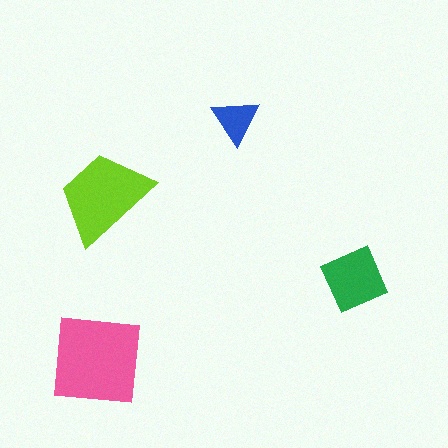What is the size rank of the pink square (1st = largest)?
1st.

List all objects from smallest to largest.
The blue triangle, the green diamond, the lime trapezoid, the pink square.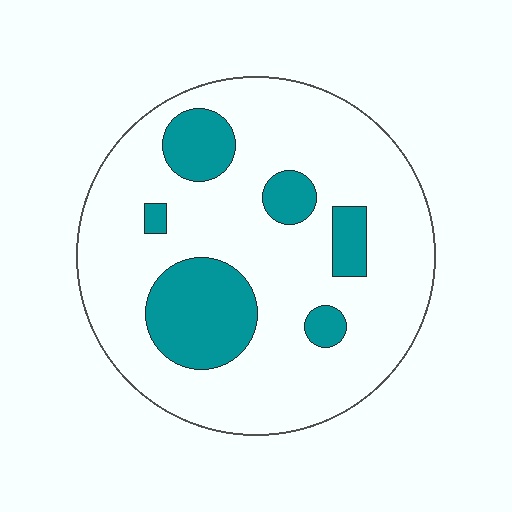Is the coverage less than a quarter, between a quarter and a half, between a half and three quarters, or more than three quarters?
Less than a quarter.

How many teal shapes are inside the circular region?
6.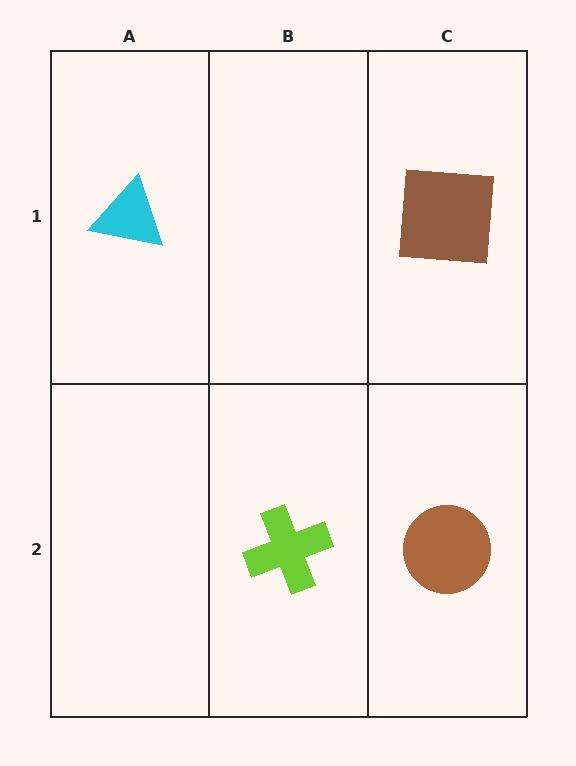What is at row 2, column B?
A lime cross.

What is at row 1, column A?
A cyan triangle.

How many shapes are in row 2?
2 shapes.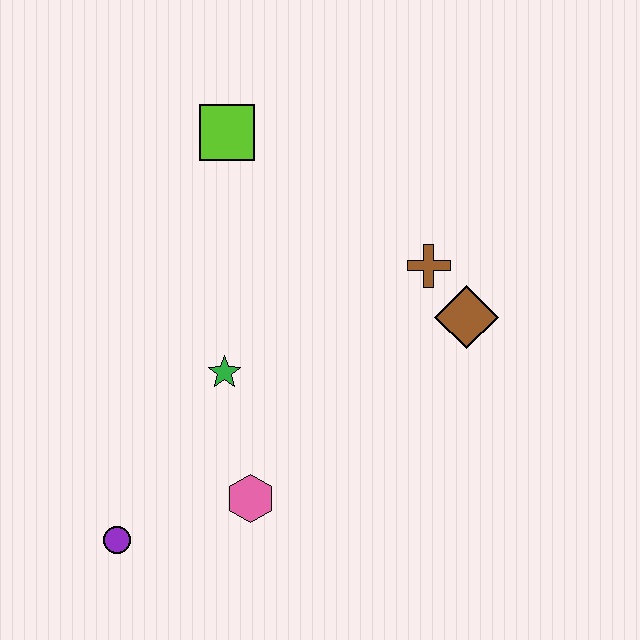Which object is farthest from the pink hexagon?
The lime square is farthest from the pink hexagon.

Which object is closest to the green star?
The pink hexagon is closest to the green star.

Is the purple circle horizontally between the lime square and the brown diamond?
No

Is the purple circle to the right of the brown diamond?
No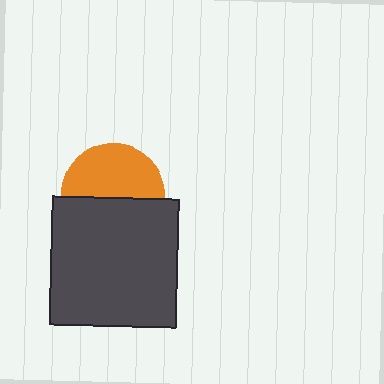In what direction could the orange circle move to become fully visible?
The orange circle could move up. That would shift it out from behind the dark gray rectangle entirely.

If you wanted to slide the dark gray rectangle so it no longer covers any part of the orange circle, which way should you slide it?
Slide it down — that is the most direct way to separate the two shapes.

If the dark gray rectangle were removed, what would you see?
You would see the complete orange circle.